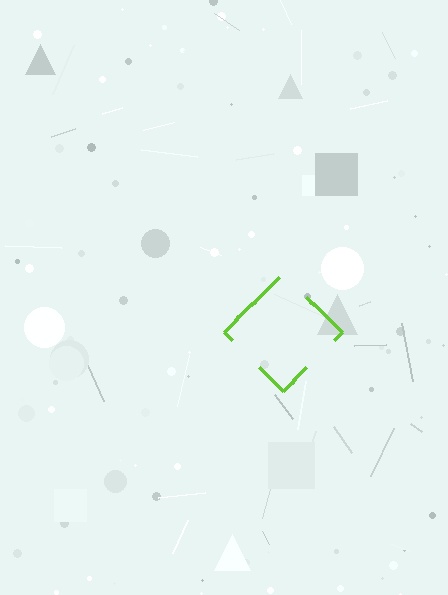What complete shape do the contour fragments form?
The contour fragments form a diamond.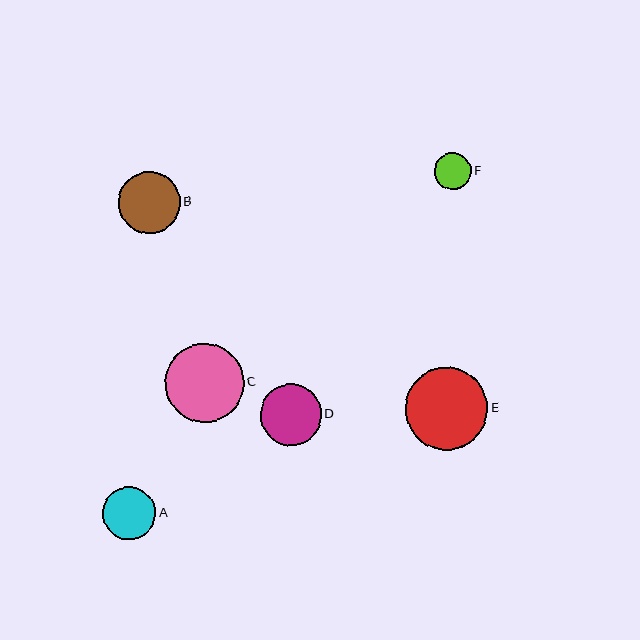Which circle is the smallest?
Circle F is the smallest with a size of approximately 37 pixels.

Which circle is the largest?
Circle E is the largest with a size of approximately 83 pixels.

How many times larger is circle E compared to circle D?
Circle E is approximately 1.4 times the size of circle D.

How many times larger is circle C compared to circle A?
Circle C is approximately 1.5 times the size of circle A.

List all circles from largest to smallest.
From largest to smallest: E, C, B, D, A, F.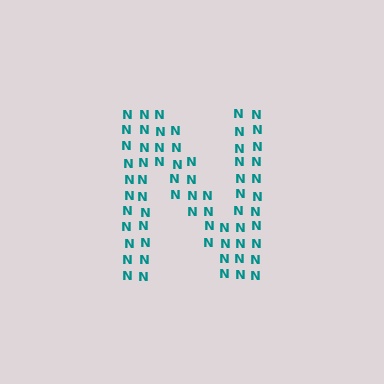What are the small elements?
The small elements are letter N's.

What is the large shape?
The large shape is the letter N.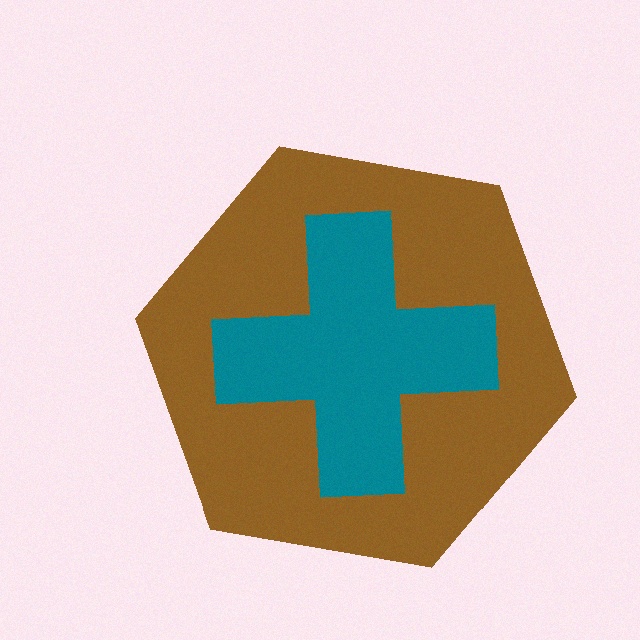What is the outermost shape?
The brown hexagon.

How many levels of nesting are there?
2.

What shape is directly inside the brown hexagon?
The teal cross.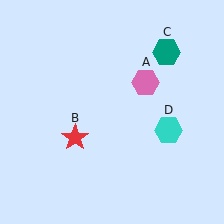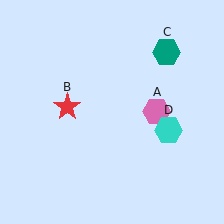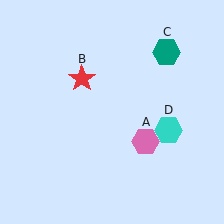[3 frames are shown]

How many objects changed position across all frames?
2 objects changed position: pink hexagon (object A), red star (object B).